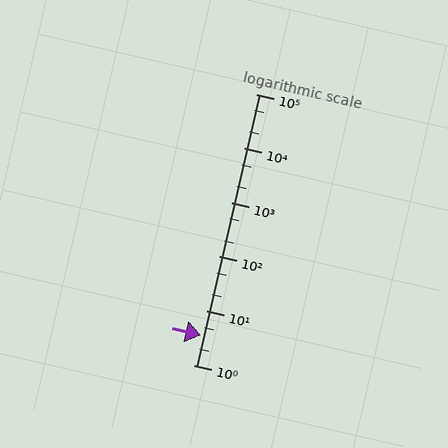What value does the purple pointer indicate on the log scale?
The pointer indicates approximately 3.5.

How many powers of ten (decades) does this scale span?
The scale spans 5 decades, from 1 to 100000.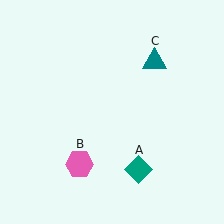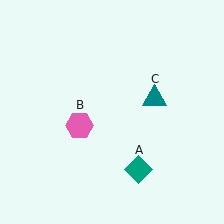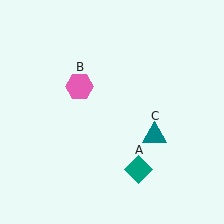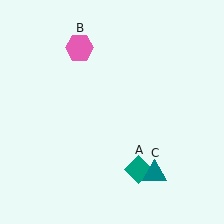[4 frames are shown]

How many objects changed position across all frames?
2 objects changed position: pink hexagon (object B), teal triangle (object C).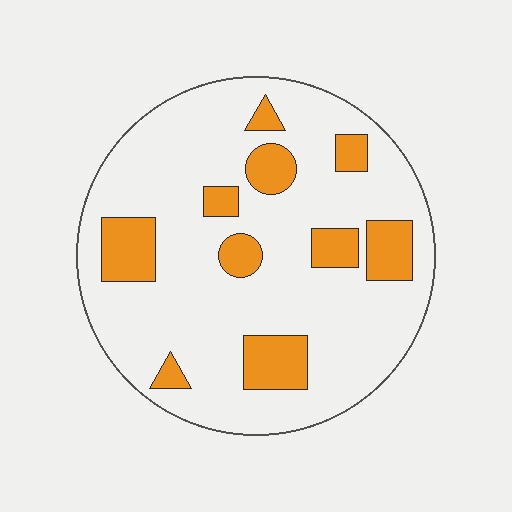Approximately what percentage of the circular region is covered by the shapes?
Approximately 20%.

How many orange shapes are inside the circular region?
10.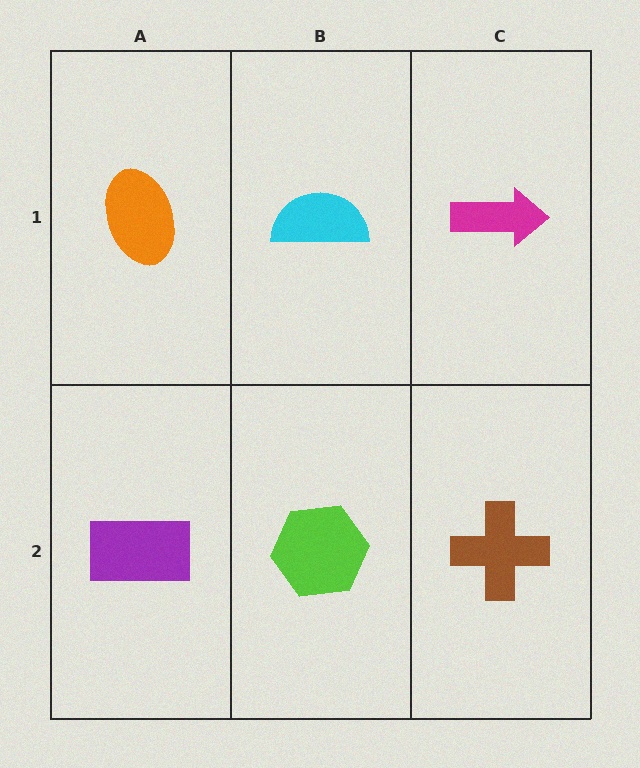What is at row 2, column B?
A lime hexagon.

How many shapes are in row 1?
3 shapes.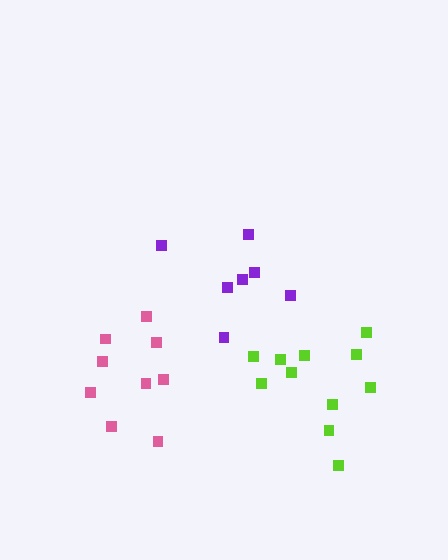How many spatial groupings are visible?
There are 3 spatial groupings.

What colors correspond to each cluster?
The clusters are colored: purple, lime, pink.